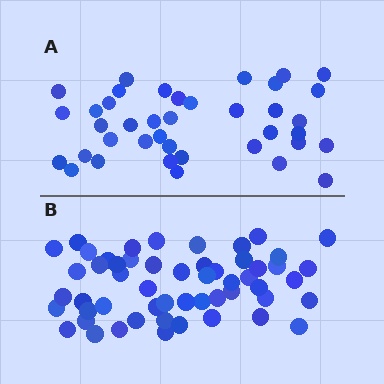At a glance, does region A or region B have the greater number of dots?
Region B (the bottom region) has more dots.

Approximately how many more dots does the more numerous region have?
Region B has approximately 15 more dots than region A.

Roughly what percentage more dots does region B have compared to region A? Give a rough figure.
About 40% more.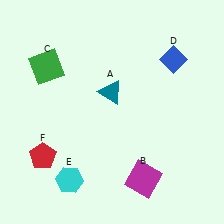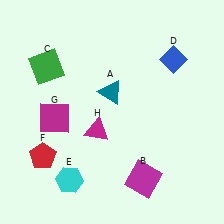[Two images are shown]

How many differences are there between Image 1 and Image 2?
There are 2 differences between the two images.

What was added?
A magenta square (G), a magenta triangle (H) were added in Image 2.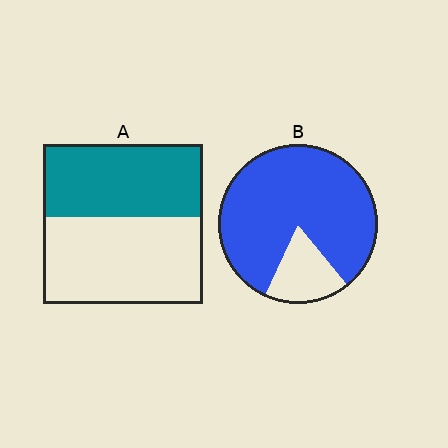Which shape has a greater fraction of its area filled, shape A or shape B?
Shape B.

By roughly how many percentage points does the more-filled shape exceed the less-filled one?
By roughly 35 percentage points (B over A).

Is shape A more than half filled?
No.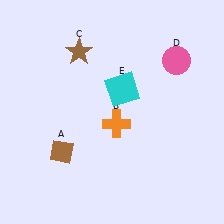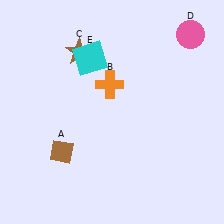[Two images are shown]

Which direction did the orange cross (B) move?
The orange cross (B) moved up.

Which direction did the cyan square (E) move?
The cyan square (E) moved left.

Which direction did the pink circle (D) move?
The pink circle (D) moved up.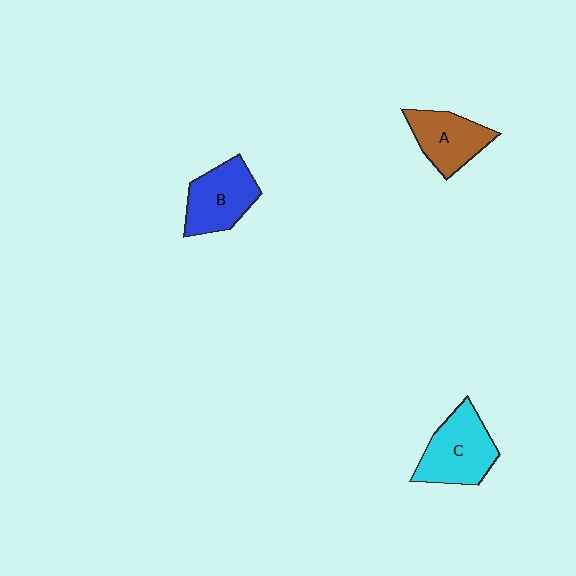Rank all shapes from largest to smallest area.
From largest to smallest: C (cyan), B (blue), A (brown).